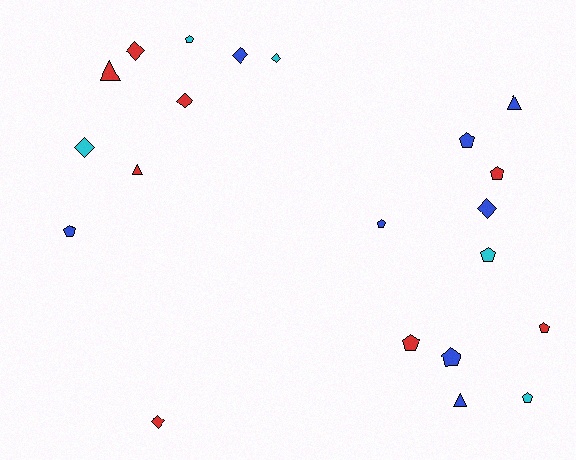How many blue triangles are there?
There are 2 blue triangles.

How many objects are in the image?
There are 21 objects.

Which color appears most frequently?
Blue, with 8 objects.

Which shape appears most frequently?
Pentagon, with 10 objects.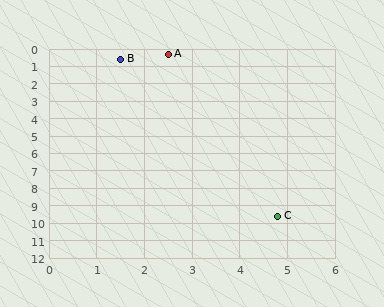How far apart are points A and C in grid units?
Points A and C are about 9.6 grid units apart.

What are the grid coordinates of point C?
Point C is at approximately (4.8, 9.6).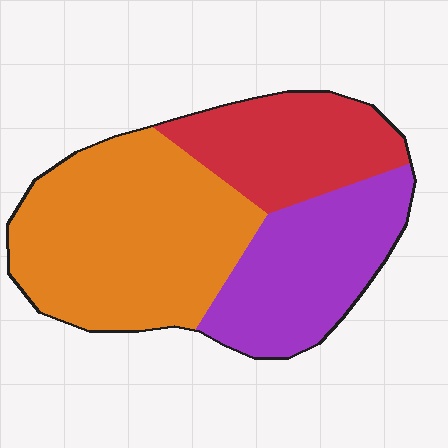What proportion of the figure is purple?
Purple covers roughly 30% of the figure.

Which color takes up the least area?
Red, at roughly 25%.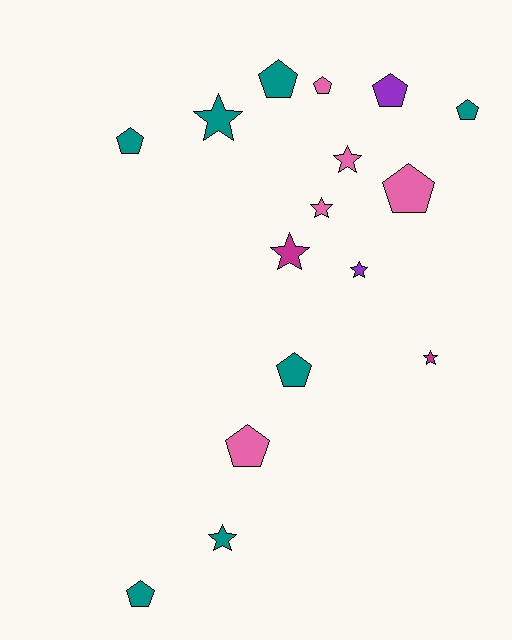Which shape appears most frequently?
Pentagon, with 9 objects.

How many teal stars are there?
There are 2 teal stars.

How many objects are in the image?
There are 16 objects.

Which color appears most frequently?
Teal, with 7 objects.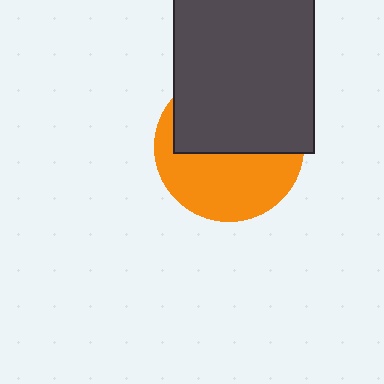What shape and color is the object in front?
The object in front is a dark gray rectangle.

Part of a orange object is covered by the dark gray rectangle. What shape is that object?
It is a circle.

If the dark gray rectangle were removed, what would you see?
You would see the complete orange circle.